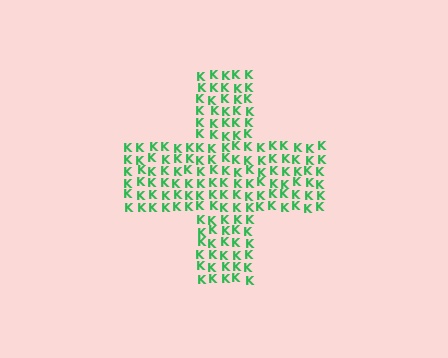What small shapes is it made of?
It is made of small letter K's.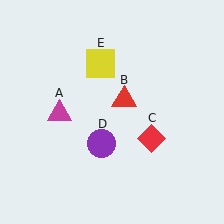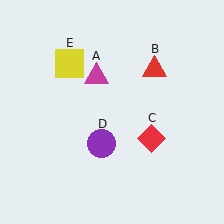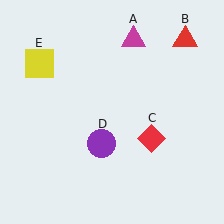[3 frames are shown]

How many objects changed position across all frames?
3 objects changed position: magenta triangle (object A), red triangle (object B), yellow square (object E).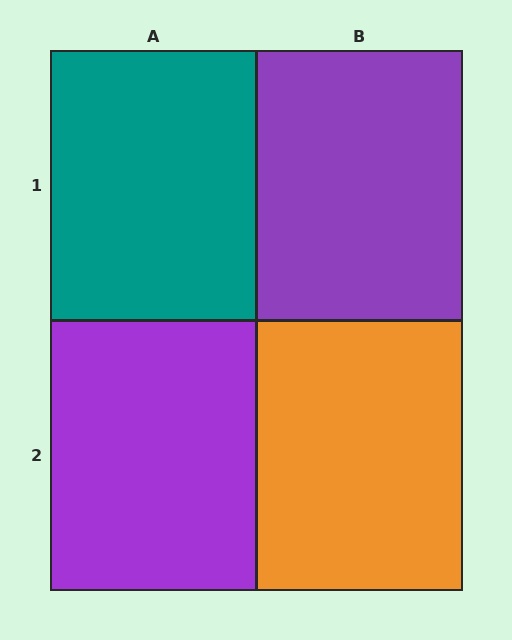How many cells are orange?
1 cell is orange.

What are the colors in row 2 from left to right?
Purple, orange.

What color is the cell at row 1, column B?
Purple.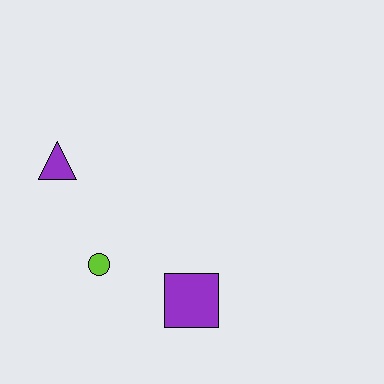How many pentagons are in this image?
There are no pentagons.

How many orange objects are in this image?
There are no orange objects.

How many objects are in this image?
There are 3 objects.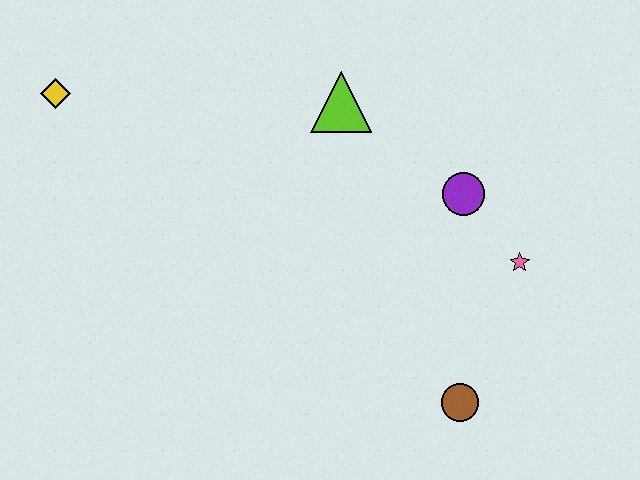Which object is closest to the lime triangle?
The purple circle is closest to the lime triangle.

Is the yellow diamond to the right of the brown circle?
No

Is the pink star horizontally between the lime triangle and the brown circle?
No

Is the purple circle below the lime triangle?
Yes